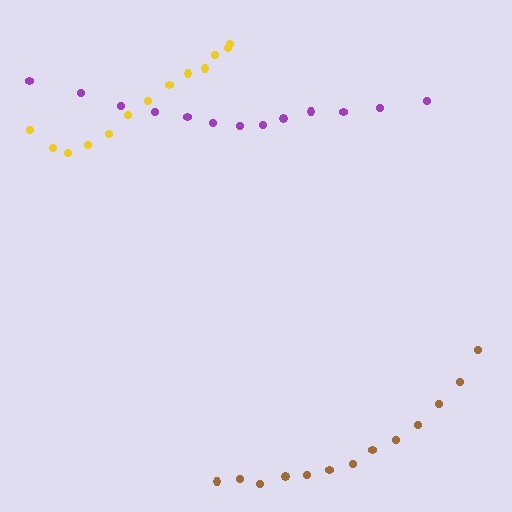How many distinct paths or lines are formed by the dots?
There are 3 distinct paths.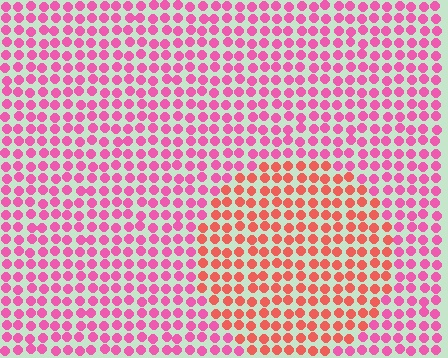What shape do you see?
I see a circle.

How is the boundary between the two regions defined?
The boundary is defined purely by a slight shift in hue (about 36 degrees). Spacing, size, and orientation are identical on both sides.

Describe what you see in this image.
The image is filled with small pink elements in a uniform arrangement. A circle-shaped region is visible where the elements are tinted to a slightly different hue, forming a subtle color boundary.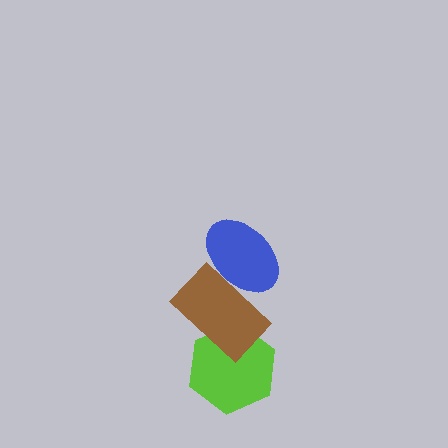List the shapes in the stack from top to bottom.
From top to bottom: the blue ellipse, the brown rectangle, the lime hexagon.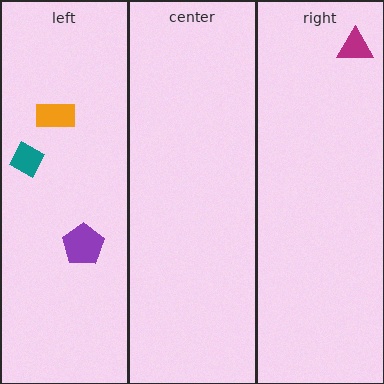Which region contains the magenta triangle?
The right region.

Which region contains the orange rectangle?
The left region.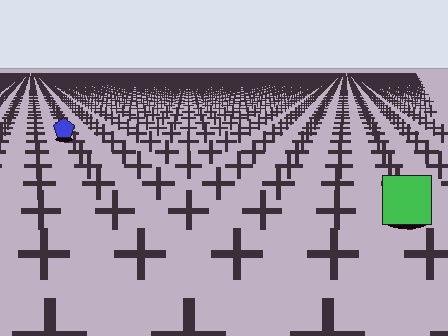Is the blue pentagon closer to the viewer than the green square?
No. The green square is closer — you can tell from the texture gradient: the ground texture is coarser near it.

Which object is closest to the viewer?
The green square is closest. The texture marks near it are larger and more spread out.